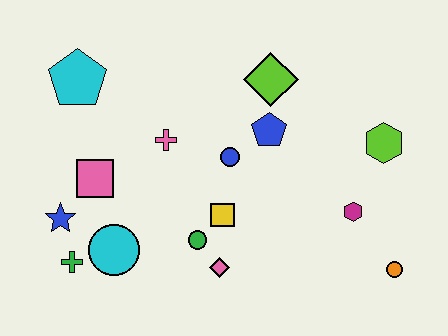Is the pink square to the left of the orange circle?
Yes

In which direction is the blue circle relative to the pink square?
The blue circle is to the right of the pink square.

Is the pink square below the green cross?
No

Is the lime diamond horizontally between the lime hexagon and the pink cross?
Yes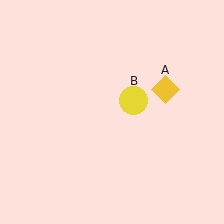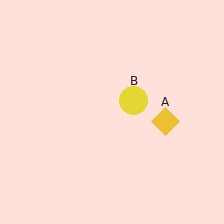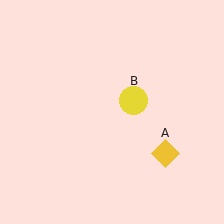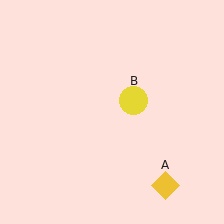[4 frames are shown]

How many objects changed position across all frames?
1 object changed position: yellow diamond (object A).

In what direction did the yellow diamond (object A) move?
The yellow diamond (object A) moved down.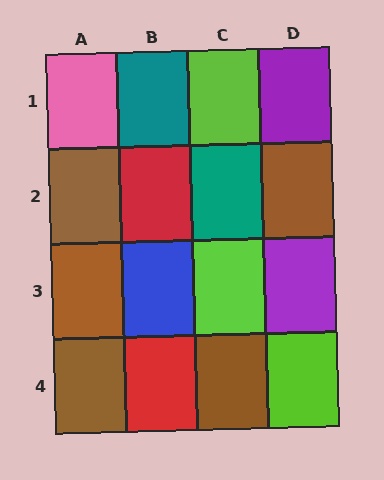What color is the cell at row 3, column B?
Blue.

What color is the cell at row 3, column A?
Brown.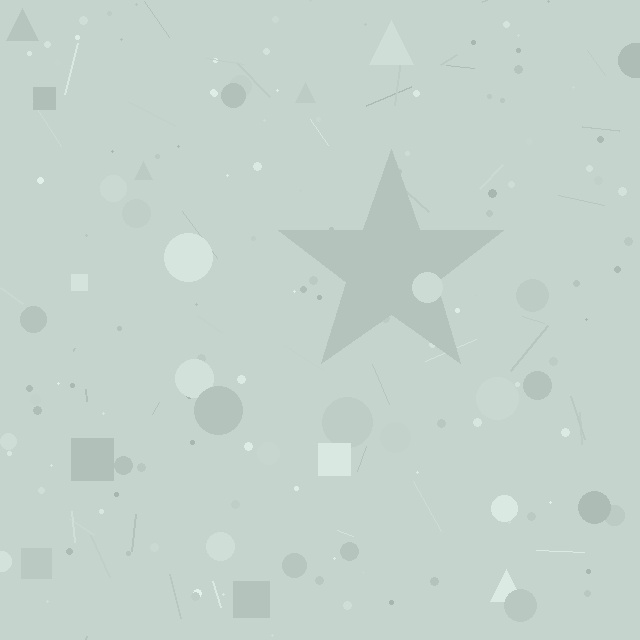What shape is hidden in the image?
A star is hidden in the image.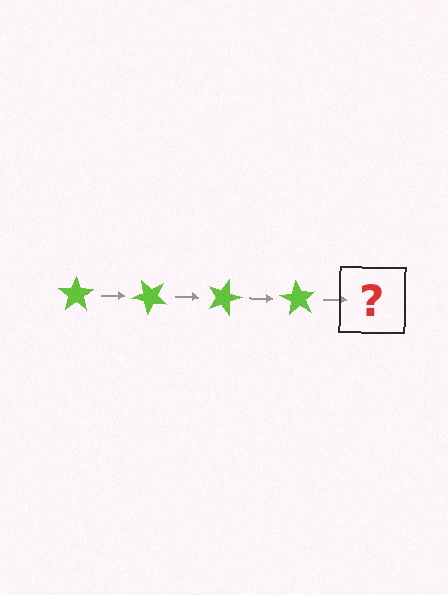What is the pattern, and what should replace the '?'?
The pattern is that the star rotates 45 degrees each step. The '?' should be a lime star rotated 180 degrees.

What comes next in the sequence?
The next element should be a lime star rotated 180 degrees.